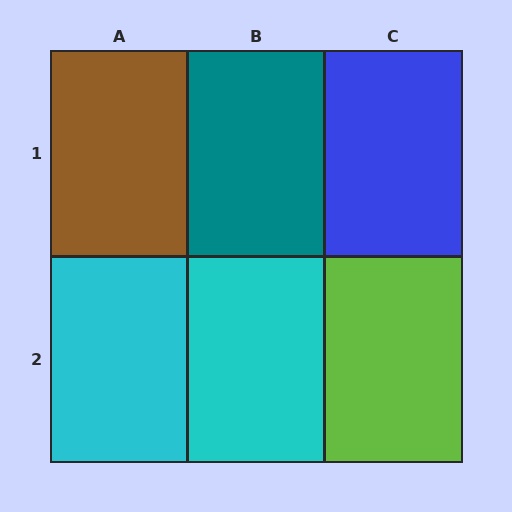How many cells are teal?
1 cell is teal.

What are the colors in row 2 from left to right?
Cyan, cyan, lime.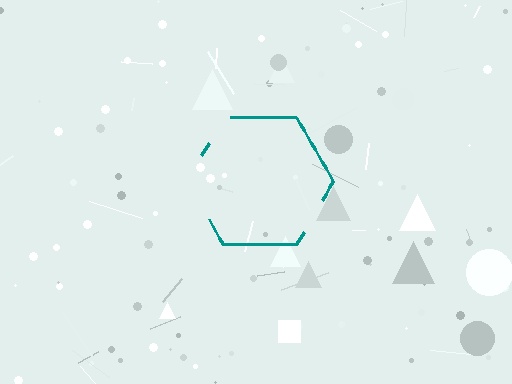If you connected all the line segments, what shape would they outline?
They would outline a hexagon.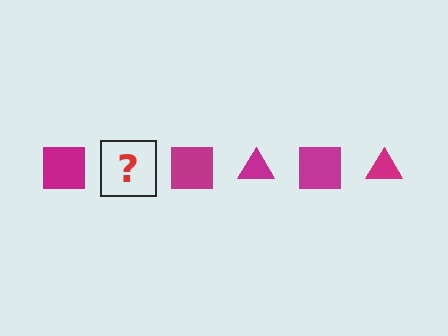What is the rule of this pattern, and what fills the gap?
The rule is that the pattern cycles through square, triangle shapes in magenta. The gap should be filled with a magenta triangle.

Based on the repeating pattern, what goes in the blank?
The blank should be a magenta triangle.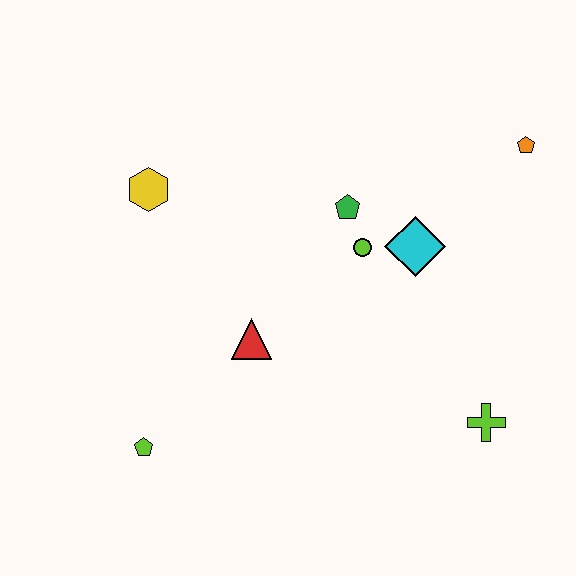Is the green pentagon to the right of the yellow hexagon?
Yes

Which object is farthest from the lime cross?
The yellow hexagon is farthest from the lime cross.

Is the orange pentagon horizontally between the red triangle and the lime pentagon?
No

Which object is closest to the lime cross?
The cyan diamond is closest to the lime cross.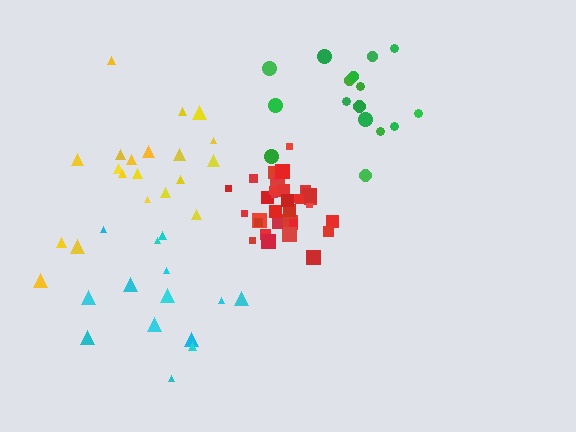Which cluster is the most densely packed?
Red.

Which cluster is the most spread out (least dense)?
Cyan.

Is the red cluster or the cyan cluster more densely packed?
Red.